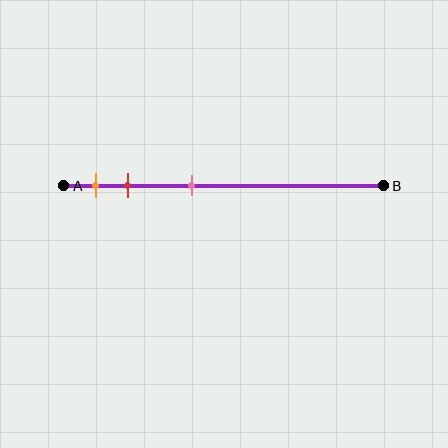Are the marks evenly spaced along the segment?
No, the marks are not evenly spaced.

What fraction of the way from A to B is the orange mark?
The orange mark is approximately 10% (0.1) of the way from A to B.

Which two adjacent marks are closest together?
The orange and red marks are the closest adjacent pair.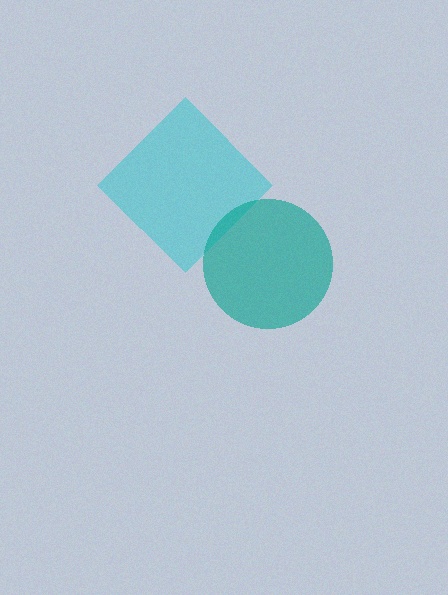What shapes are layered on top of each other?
The layered shapes are: a cyan diamond, a teal circle.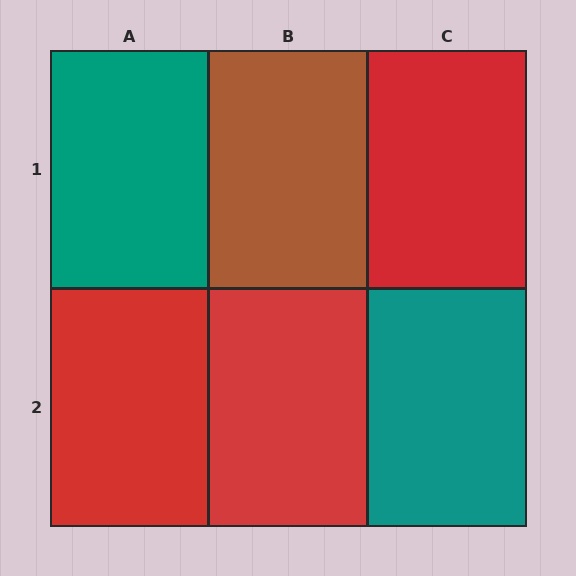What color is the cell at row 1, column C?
Red.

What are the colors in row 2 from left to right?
Red, red, teal.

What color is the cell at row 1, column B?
Brown.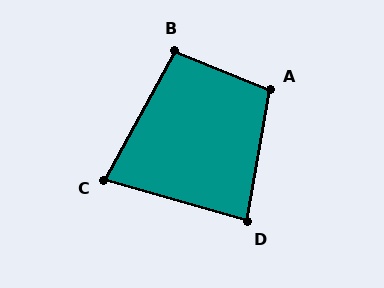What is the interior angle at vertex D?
Approximately 84 degrees (acute).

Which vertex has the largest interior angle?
A, at approximately 102 degrees.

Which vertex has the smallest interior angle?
C, at approximately 78 degrees.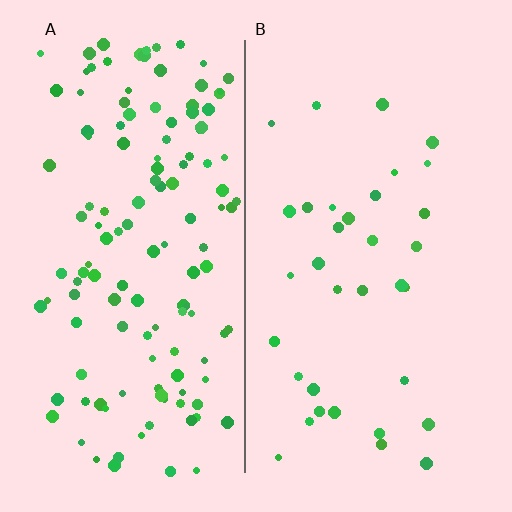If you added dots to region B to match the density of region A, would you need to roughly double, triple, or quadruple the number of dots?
Approximately quadruple.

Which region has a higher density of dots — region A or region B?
A (the left).